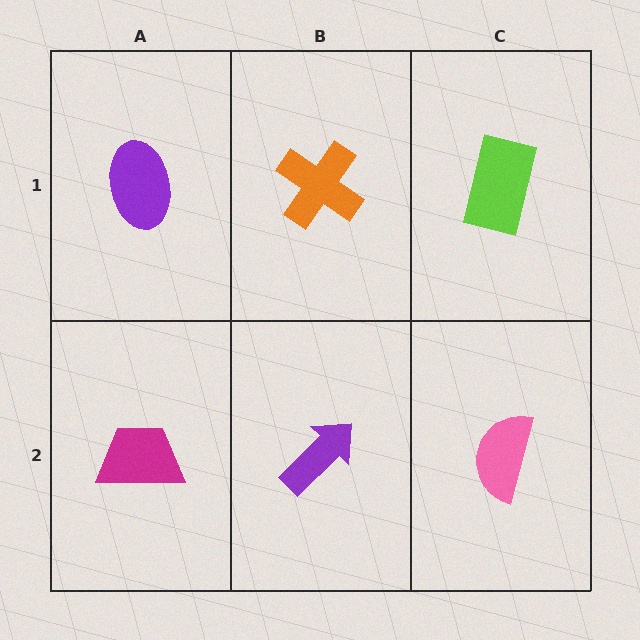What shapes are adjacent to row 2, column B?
An orange cross (row 1, column B), a magenta trapezoid (row 2, column A), a pink semicircle (row 2, column C).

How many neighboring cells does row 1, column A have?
2.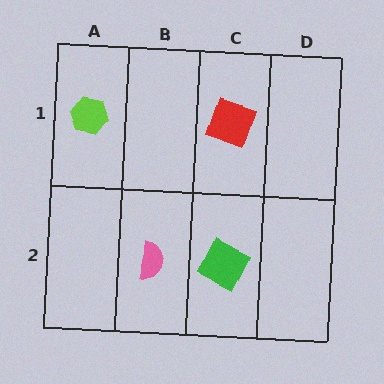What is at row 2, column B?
A pink semicircle.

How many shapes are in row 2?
2 shapes.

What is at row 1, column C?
A red square.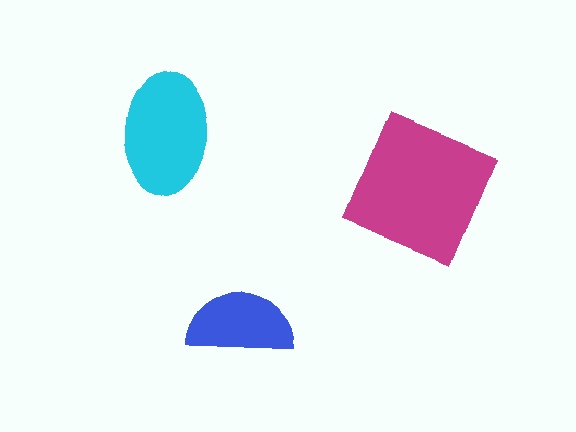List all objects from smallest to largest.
The blue semicircle, the cyan ellipse, the magenta square.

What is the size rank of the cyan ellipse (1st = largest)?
2nd.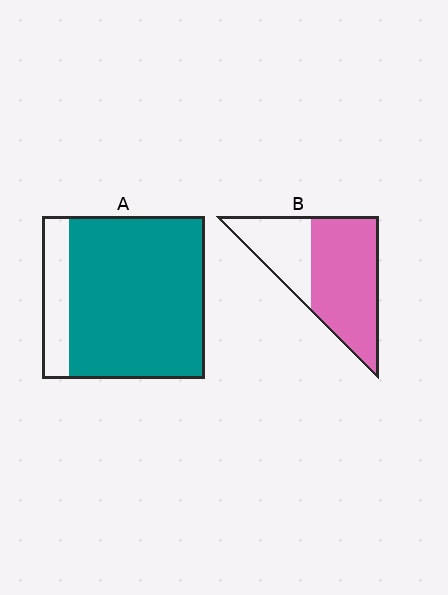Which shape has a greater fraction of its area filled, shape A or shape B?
Shape A.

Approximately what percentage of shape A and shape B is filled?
A is approximately 85% and B is approximately 65%.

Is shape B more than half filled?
Yes.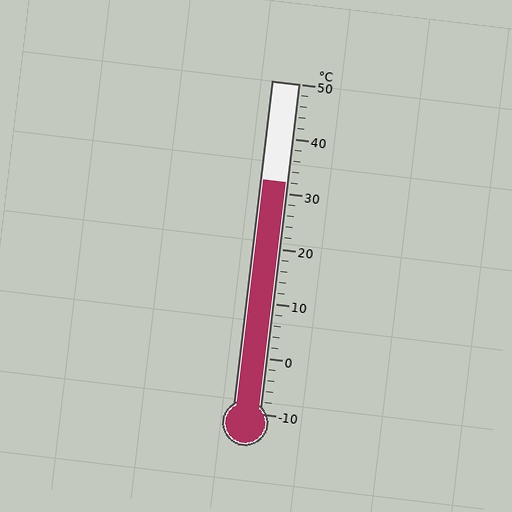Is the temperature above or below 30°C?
The temperature is above 30°C.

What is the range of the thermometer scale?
The thermometer scale ranges from -10°C to 50°C.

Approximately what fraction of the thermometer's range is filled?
The thermometer is filled to approximately 70% of its range.